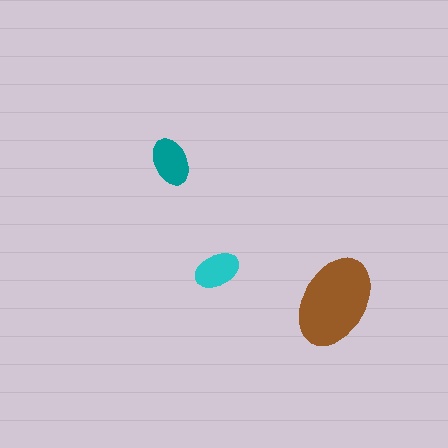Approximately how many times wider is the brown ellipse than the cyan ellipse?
About 2 times wider.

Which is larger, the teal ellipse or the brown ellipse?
The brown one.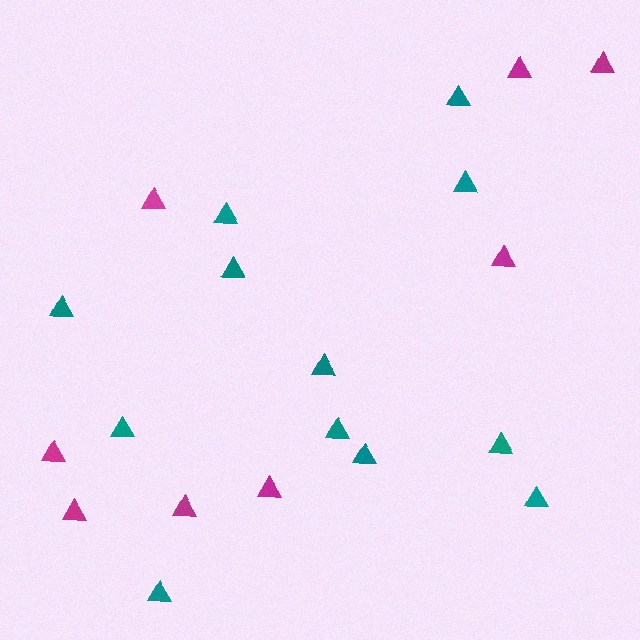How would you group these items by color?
There are 2 groups: one group of magenta triangles (8) and one group of teal triangles (12).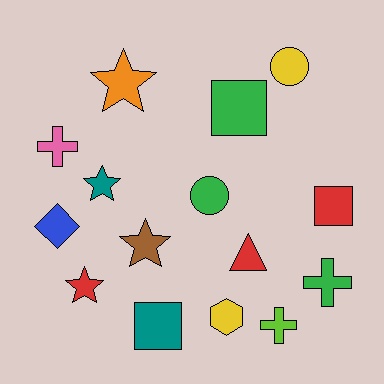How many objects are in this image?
There are 15 objects.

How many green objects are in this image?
There are 3 green objects.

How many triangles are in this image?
There is 1 triangle.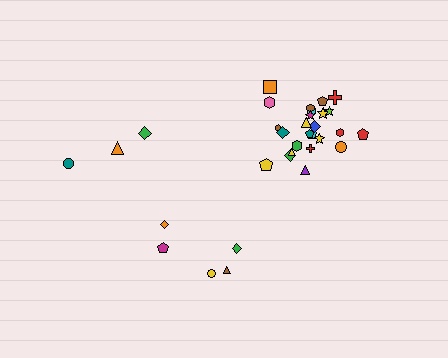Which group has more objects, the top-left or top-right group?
The top-right group.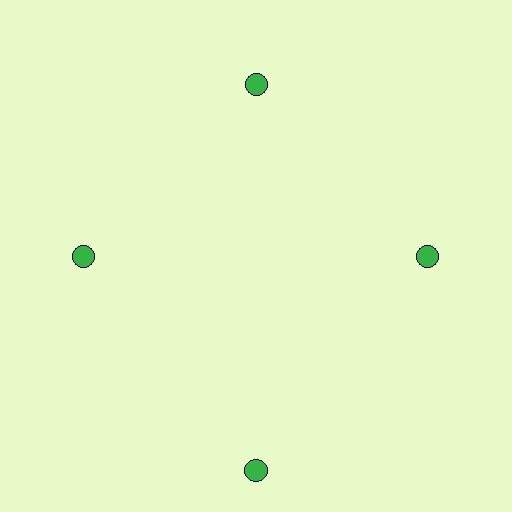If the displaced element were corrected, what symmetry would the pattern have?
It would have 4-fold rotational symmetry — the pattern would map onto itself every 90 degrees.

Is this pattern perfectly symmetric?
No. The 4 green circles are arranged in a ring, but one element near the 6 o'clock position is pushed outward from the center, breaking the 4-fold rotational symmetry.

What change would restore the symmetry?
The symmetry would be restored by moving it inward, back onto the ring so that all 4 circles sit at equal angles and equal distance from the center.